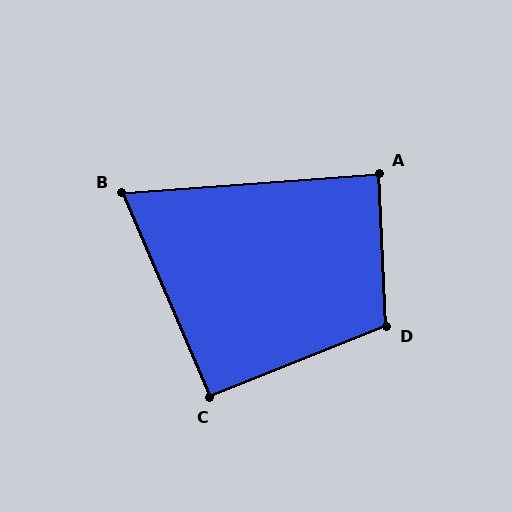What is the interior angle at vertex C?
Approximately 92 degrees (approximately right).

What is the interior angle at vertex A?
Approximately 88 degrees (approximately right).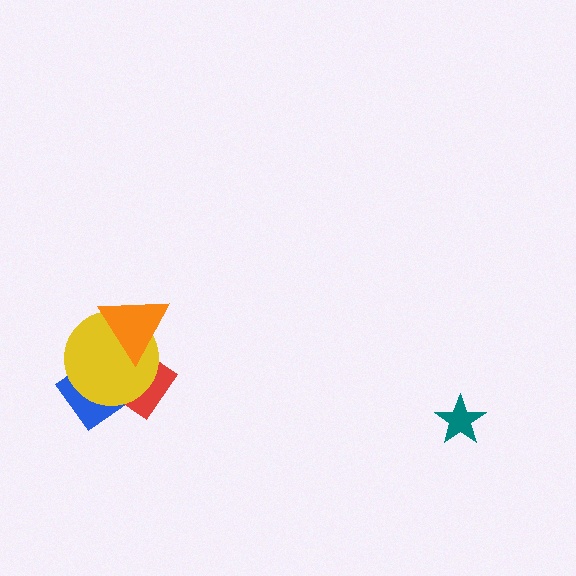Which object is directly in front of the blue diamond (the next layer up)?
The red diamond is directly in front of the blue diamond.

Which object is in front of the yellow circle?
The orange triangle is in front of the yellow circle.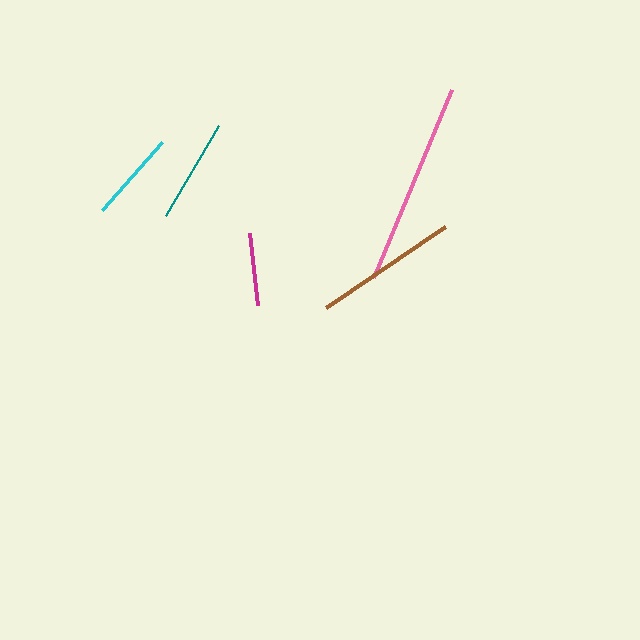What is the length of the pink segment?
The pink segment is approximately 203 pixels long.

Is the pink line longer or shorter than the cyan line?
The pink line is longer than the cyan line.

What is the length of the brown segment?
The brown segment is approximately 144 pixels long.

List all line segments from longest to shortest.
From longest to shortest: pink, brown, teal, cyan, magenta.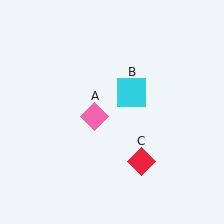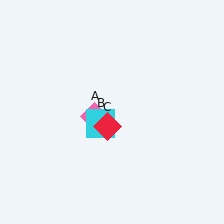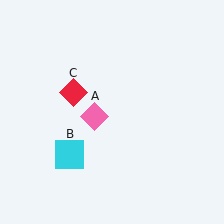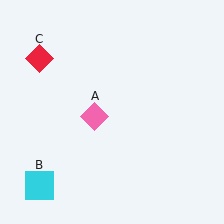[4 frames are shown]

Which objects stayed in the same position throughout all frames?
Pink diamond (object A) remained stationary.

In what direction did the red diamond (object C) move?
The red diamond (object C) moved up and to the left.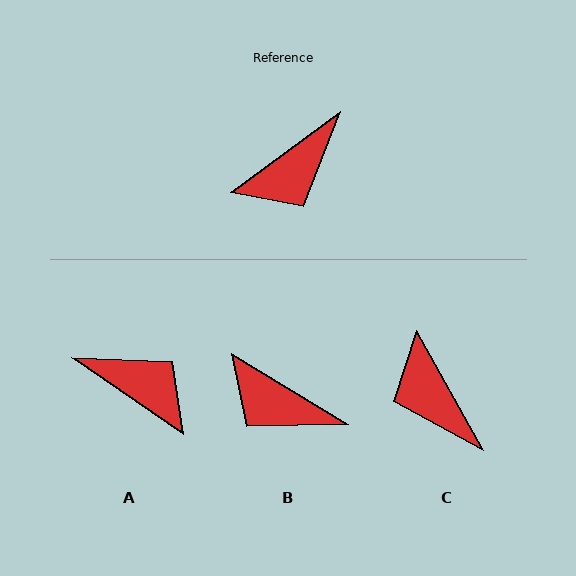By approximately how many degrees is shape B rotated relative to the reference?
Approximately 67 degrees clockwise.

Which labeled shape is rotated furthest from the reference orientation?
A, about 109 degrees away.